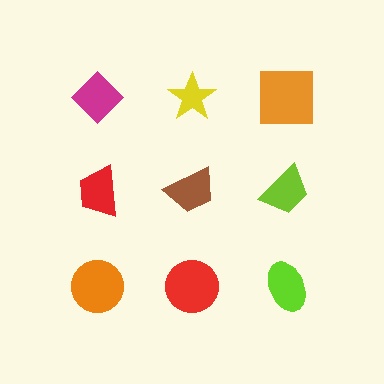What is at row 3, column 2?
A red circle.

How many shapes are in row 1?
3 shapes.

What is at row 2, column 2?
A brown trapezoid.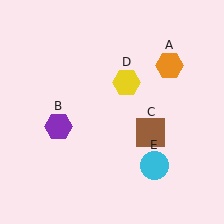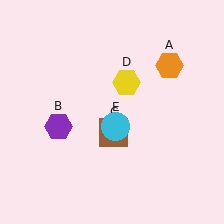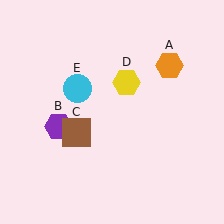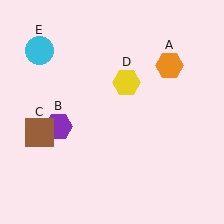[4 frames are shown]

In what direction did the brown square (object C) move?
The brown square (object C) moved left.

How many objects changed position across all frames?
2 objects changed position: brown square (object C), cyan circle (object E).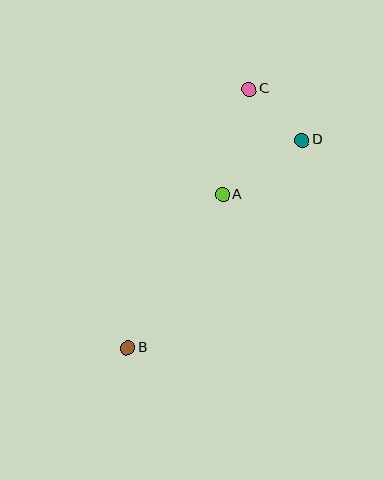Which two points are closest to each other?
Points C and D are closest to each other.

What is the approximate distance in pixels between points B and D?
The distance between B and D is approximately 271 pixels.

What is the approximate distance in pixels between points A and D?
The distance between A and D is approximately 97 pixels.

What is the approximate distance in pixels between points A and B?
The distance between A and B is approximately 180 pixels.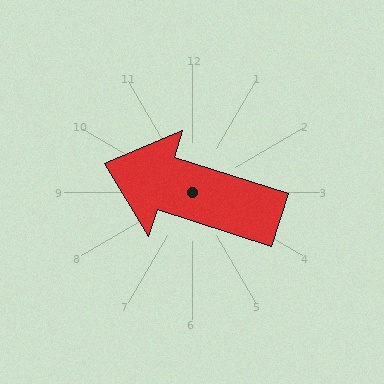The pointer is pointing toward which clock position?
Roughly 10 o'clock.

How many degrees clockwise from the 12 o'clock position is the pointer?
Approximately 288 degrees.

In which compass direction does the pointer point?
West.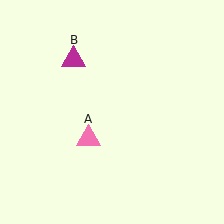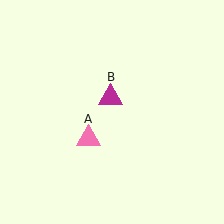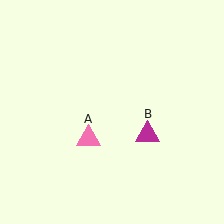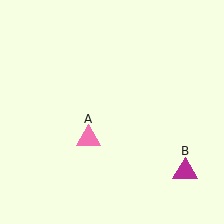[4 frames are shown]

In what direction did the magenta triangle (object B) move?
The magenta triangle (object B) moved down and to the right.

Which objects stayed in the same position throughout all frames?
Pink triangle (object A) remained stationary.